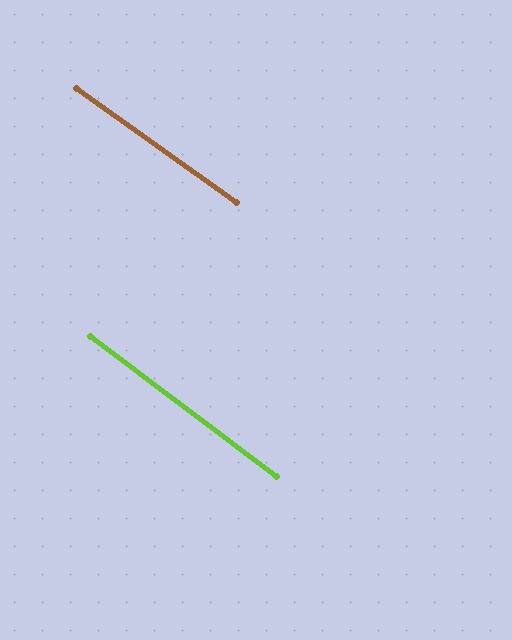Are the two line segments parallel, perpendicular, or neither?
Parallel — their directions differ by only 1.6°.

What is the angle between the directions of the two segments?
Approximately 2 degrees.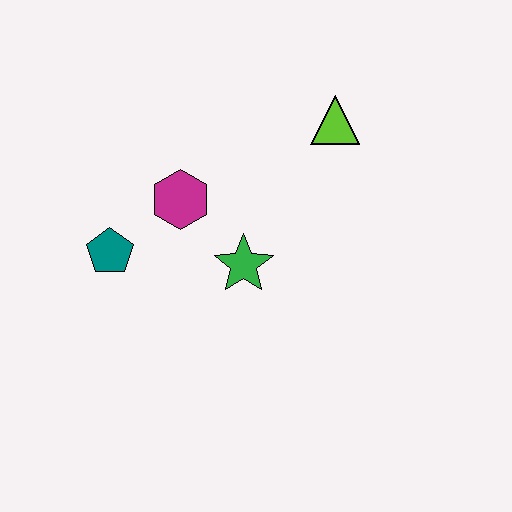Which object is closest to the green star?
The magenta hexagon is closest to the green star.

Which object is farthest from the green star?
The lime triangle is farthest from the green star.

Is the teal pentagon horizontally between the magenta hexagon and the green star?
No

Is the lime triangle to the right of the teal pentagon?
Yes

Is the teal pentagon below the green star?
No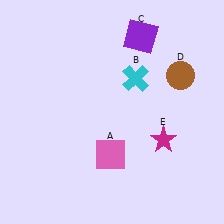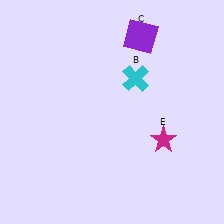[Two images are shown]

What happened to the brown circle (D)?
The brown circle (D) was removed in Image 2. It was in the top-right area of Image 1.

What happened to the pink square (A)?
The pink square (A) was removed in Image 2. It was in the bottom-left area of Image 1.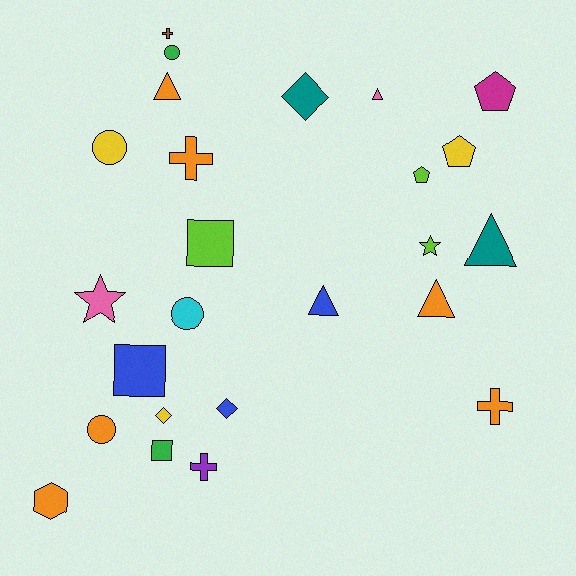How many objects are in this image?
There are 25 objects.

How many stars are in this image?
There are 2 stars.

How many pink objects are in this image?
There are 2 pink objects.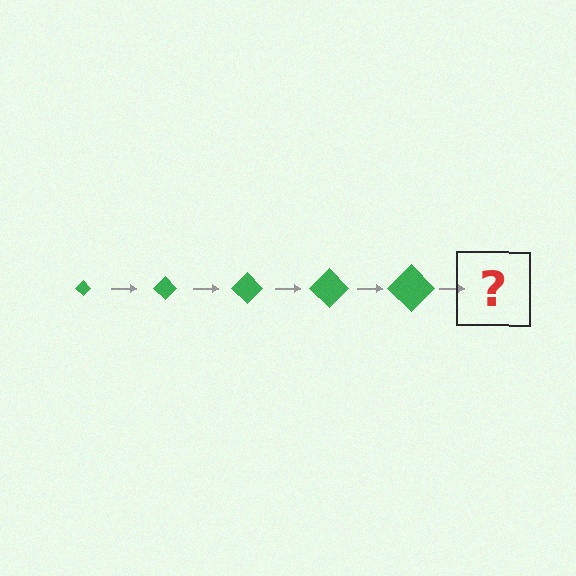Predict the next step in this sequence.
The next step is a green diamond, larger than the previous one.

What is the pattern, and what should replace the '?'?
The pattern is that the diamond gets progressively larger each step. The '?' should be a green diamond, larger than the previous one.